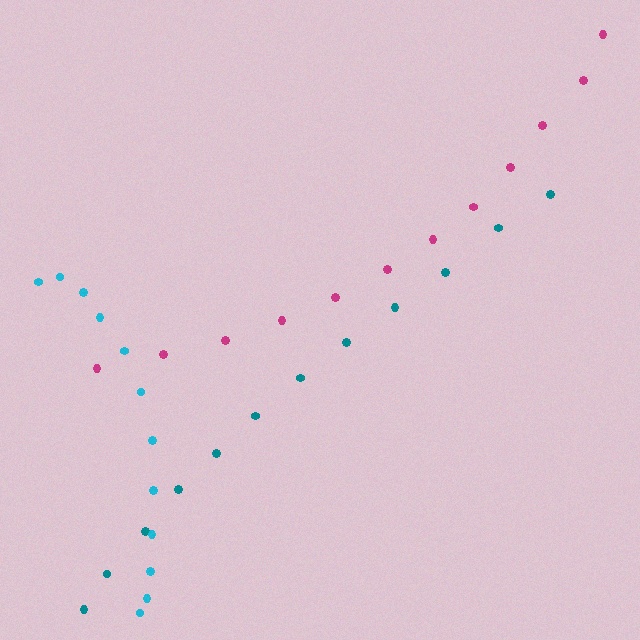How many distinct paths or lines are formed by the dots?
There are 3 distinct paths.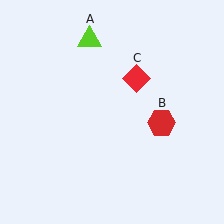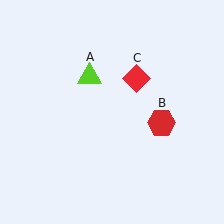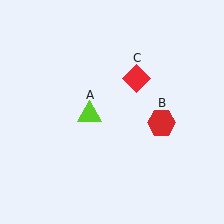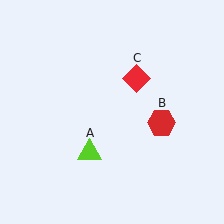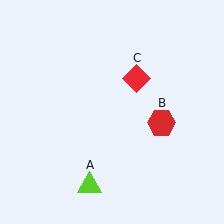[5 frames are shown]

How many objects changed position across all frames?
1 object changed position: lime triangle (object A).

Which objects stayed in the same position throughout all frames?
Red hexagon (object B) and red diamond (object C) remained stationary.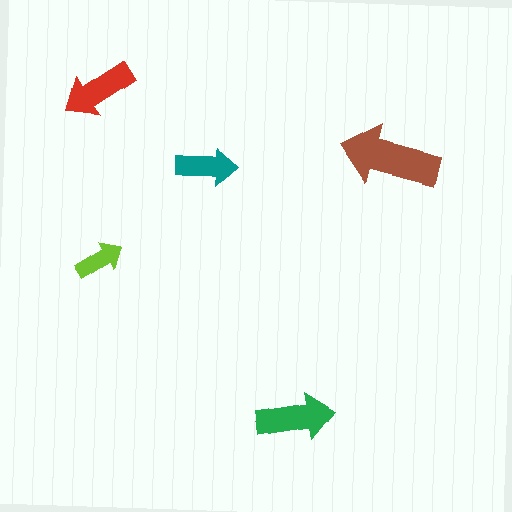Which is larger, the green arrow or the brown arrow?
The brown one.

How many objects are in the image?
There are 5 objects in the image.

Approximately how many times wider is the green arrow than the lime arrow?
About 1.5 times wider.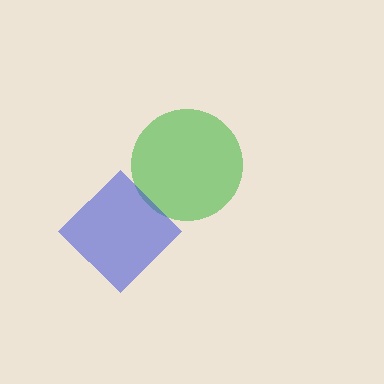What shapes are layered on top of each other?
The layered shapes are: a green circle, a blue diamond.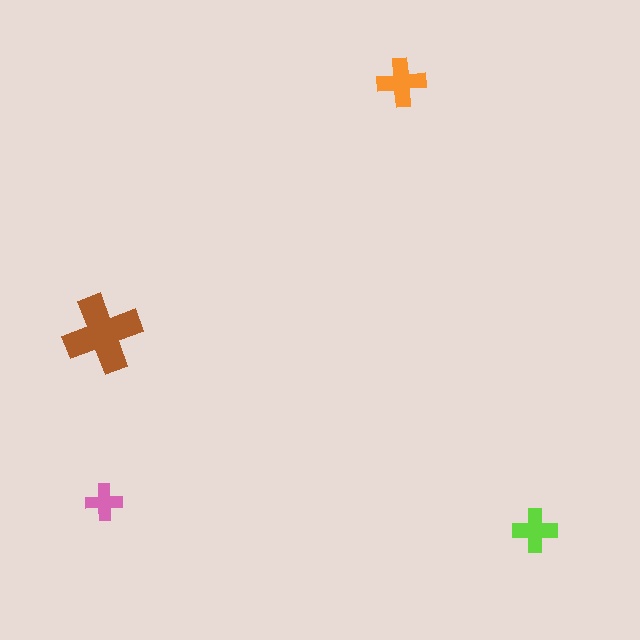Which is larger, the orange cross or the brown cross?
The brown one.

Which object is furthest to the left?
The brown cross is leftmost.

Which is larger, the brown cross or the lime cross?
The brown one.